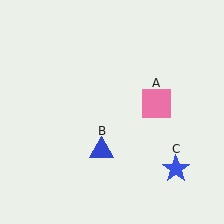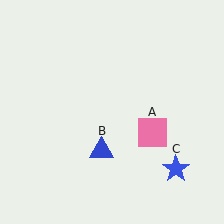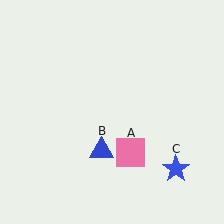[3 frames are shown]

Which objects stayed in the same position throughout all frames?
Blue triangle (object B) and blue star (object C) remained stationary.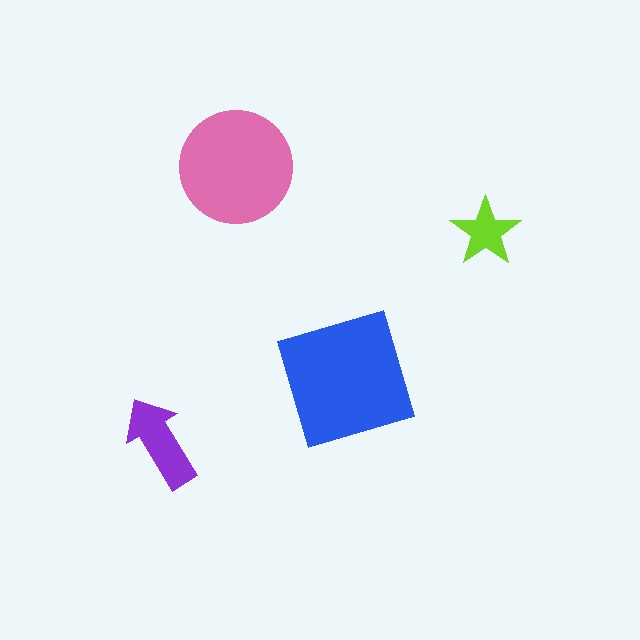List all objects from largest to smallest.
The blue square, the pink circle, the purple arrow, the lime star.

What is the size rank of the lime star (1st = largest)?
4th.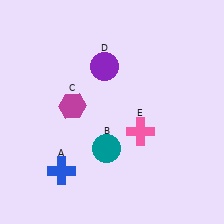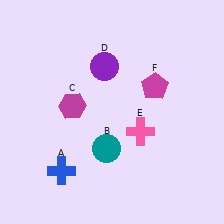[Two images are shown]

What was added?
A magenta pentagon (F) was added in Image 2.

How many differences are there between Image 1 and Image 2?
There is 1 difference between the two images.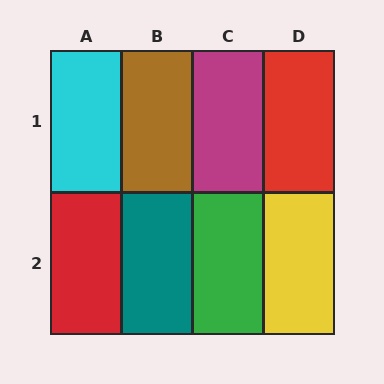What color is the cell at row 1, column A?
Cyan.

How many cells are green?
1 cell is green.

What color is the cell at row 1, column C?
Magenta.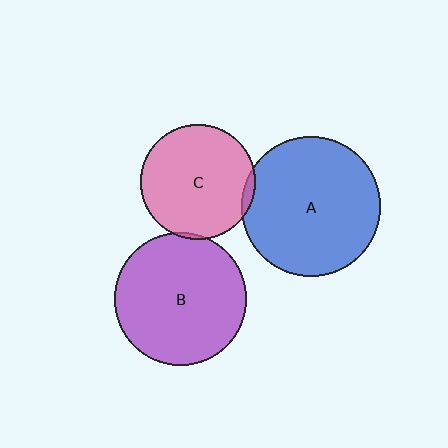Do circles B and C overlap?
Yes.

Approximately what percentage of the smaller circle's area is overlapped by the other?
Approximately 5%.